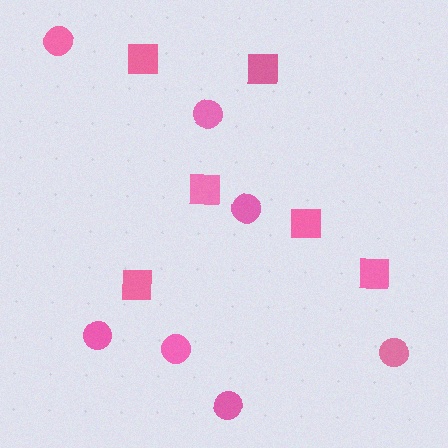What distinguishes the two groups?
There are 2 groups: one group of squares (6) and one group of circles (7).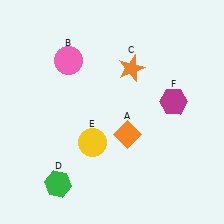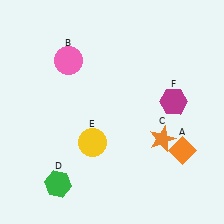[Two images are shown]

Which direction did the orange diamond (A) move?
The orange diamond (A) moved right.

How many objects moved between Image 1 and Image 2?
2 objects moved between the two images.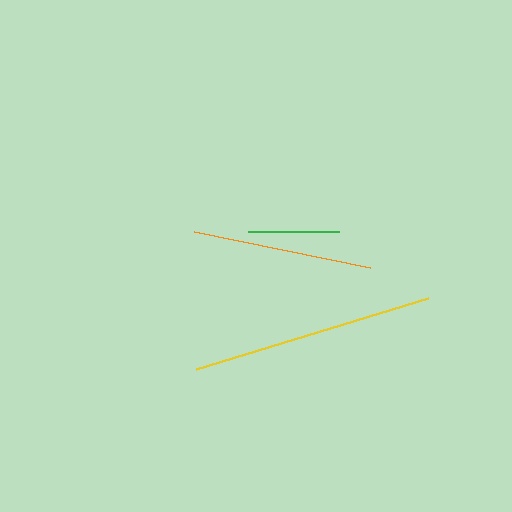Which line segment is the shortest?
The green line is the shortest at approximately 91 pixels.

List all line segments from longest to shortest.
From longest to shortest: yellow, orange, green.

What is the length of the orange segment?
The orange segment is approximately 179 pixels long.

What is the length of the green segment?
The green segment is approximately 91 pixels long.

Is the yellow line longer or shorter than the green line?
The yellow line is longer than the green line.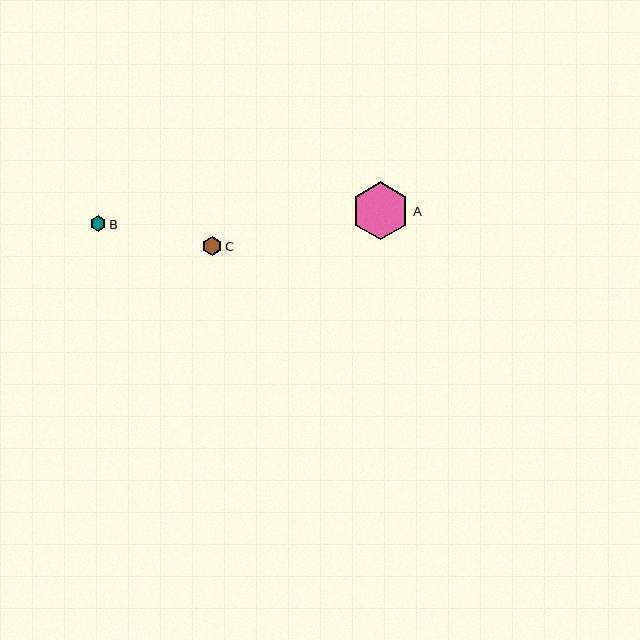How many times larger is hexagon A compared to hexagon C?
Hexagon A is approximately 3.1 times the size of hexagon C.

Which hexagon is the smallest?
Hexagon B is the smallest with a size of approximately 16 pixels.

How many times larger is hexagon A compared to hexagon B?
Hexagon A is approximately 3.7 times the size of hexagon B.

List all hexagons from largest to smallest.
From largest to smallest: A, C, B.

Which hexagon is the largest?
Hexagon A is the largest with a size of approximately 58 pixels.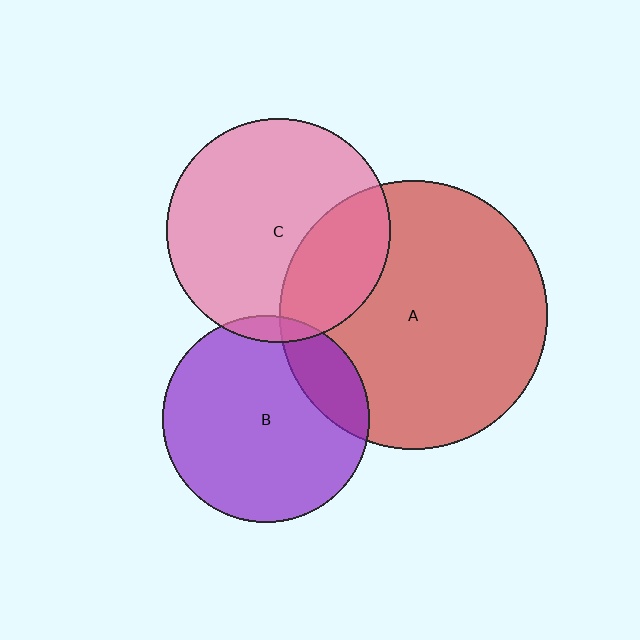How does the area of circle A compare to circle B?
Approximately 1.7 times.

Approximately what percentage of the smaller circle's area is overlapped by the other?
Approximately 5%.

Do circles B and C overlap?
Yes.